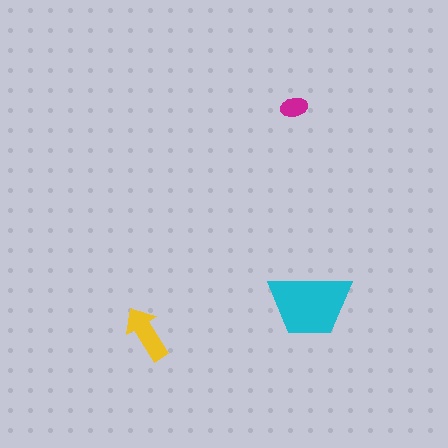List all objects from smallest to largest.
The magenta ellipse, the yellow arrow, the cyan trapezoid.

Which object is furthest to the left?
The yellow arrow is leftmost.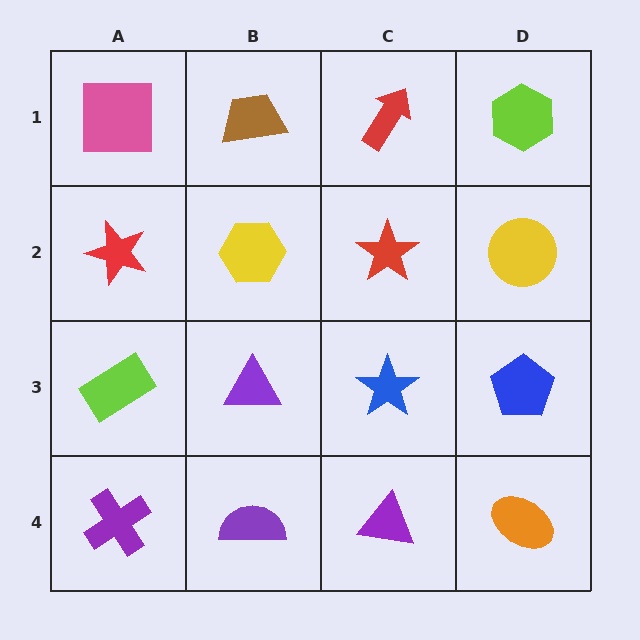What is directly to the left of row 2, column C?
A yellow hexagon.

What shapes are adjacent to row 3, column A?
A red star (row 2, column A), a purple cross (row 4, column A), a purple triangle (row 3, column B).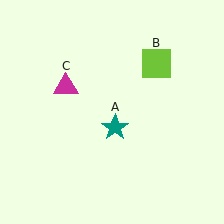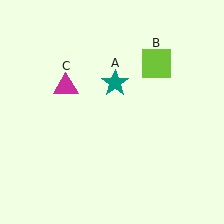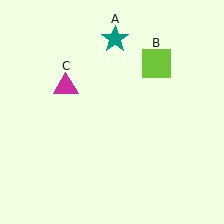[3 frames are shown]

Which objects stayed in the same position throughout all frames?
Lime square (object B) and magenta triangle (object C) remained stationary.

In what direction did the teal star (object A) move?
The teal star (object A) moved up.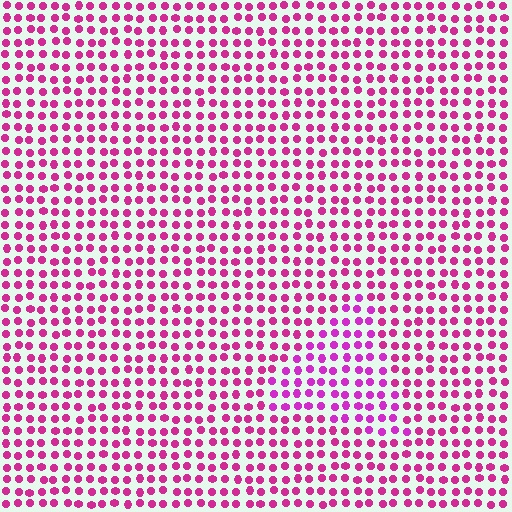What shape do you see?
I see a triangle.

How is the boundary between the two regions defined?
The boundary is defined purely by a slight shift in hue (about 19 degrees). Spacing, size, and orientation are identical on both sides.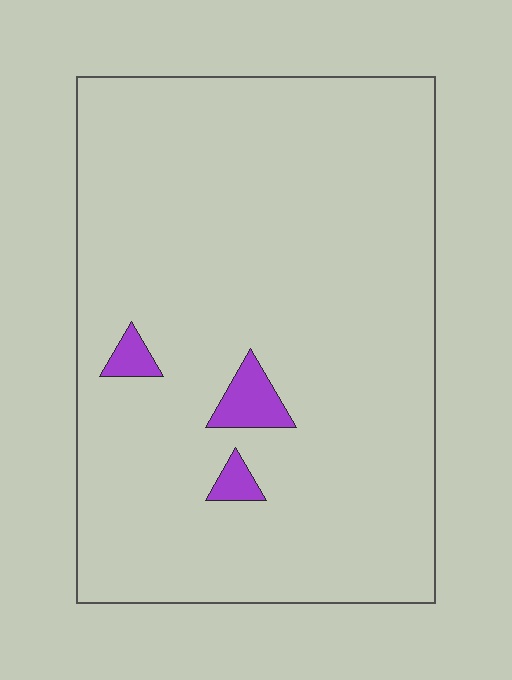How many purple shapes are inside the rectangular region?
3.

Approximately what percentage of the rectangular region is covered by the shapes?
Approximately 5%.